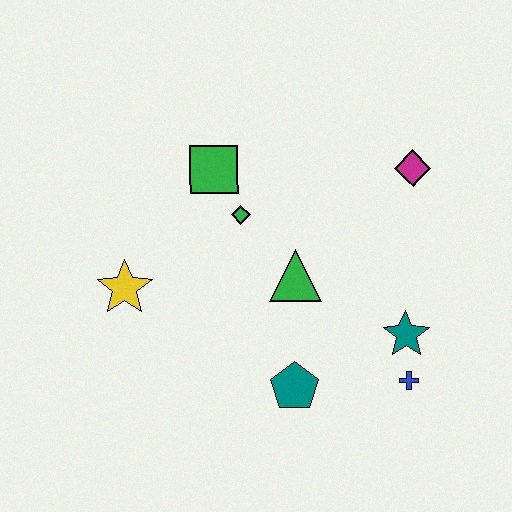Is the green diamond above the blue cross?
Yes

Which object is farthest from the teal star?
The yellow star is farthest from the teal star.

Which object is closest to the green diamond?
The green square is closest to the green diamond.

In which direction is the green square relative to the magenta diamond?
The green square is to the left of the magenta diamond.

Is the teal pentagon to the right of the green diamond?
Yes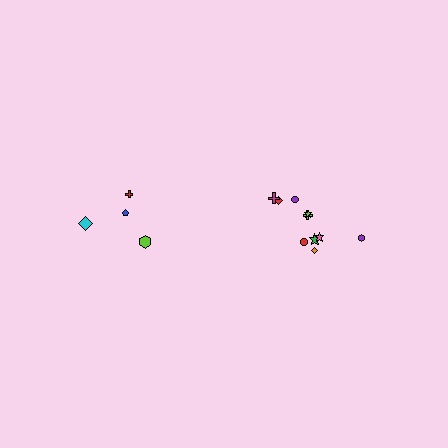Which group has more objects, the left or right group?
The right group.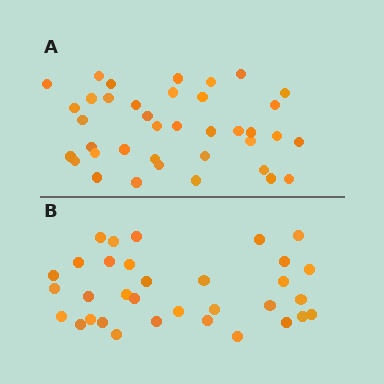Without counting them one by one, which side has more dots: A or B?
Region A (the top region) has more dots.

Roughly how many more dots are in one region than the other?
Region A has about 5 more dots than region B.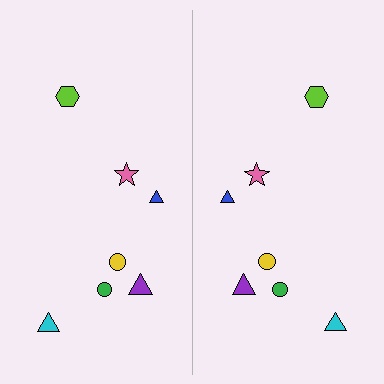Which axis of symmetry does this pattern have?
The pattern has a vertical axis of symmetry running through the center of the image.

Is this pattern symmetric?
Yes, this pattern has bilateral (reflection) symmetry.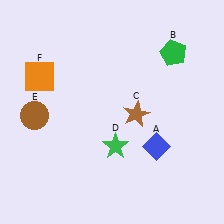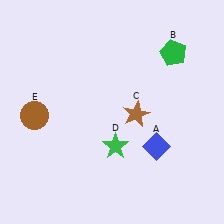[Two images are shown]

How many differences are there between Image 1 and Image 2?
There is 1 difference between the two images.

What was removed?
The orange square (F) was removed in Image 2.